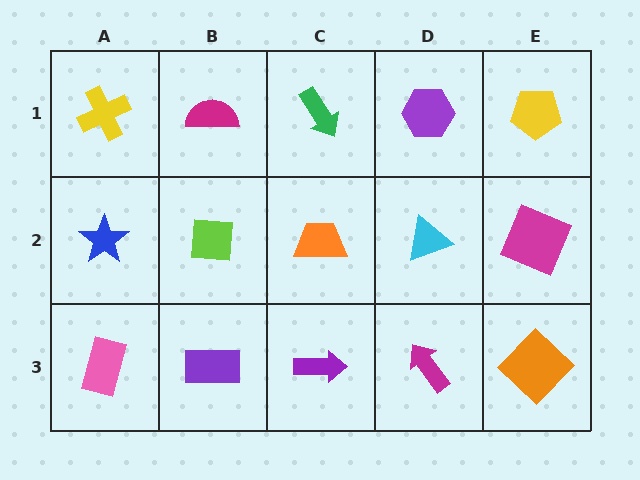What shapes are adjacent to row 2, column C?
A green arrow (row 1, column C), a purple arrow (row 3, column C), a lime square (row 2, column B), a cyan triangle (row 2, column D).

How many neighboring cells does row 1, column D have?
3.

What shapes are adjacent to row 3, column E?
A magenta square (row 2, column E), a magenta arrow (row 3, column D).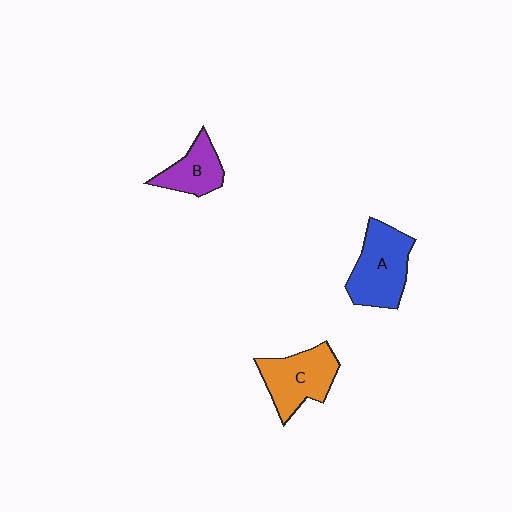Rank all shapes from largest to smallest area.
From largest to smallest: A (blue), C (orange), B (purple).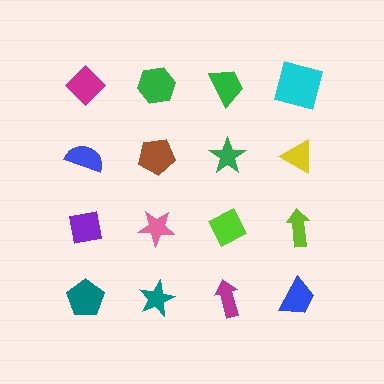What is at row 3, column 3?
A lime diamond.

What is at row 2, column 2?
A brown pentagon.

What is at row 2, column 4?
A yellow triangle.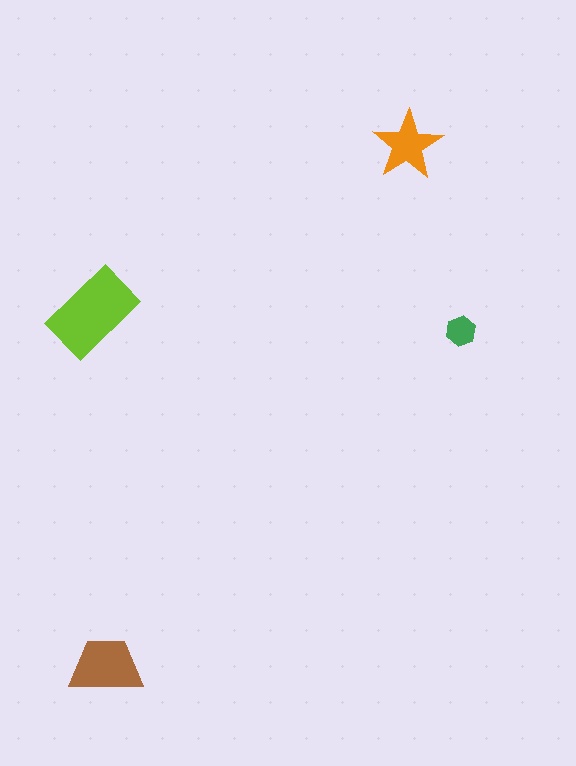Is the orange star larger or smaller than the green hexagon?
Larger.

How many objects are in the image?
There are 4 objects in the image.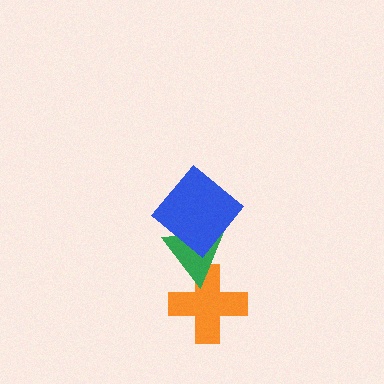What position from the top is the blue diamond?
The blue diamond is 1st from the top.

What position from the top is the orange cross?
The orange cross is 3rd from the top.